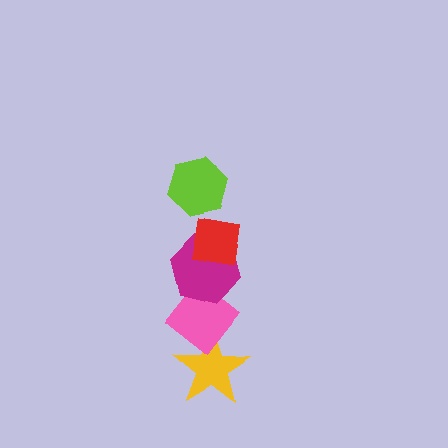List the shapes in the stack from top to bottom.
From top to bottom: the lime hexagon, the red square, the magenta hexagon, the pink diamond, the yellow star.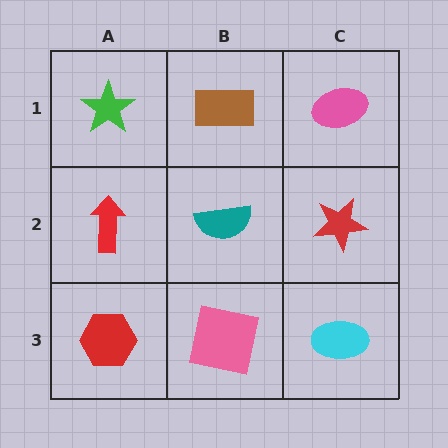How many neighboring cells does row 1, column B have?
3.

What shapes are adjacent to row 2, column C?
A pink ellipse (row 1, column C), a cyan ellipse (row 3, column C), a teal semicircle (row 2, column B).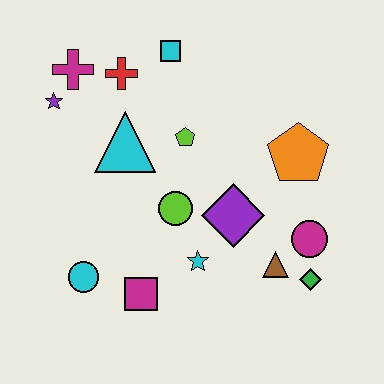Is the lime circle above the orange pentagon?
No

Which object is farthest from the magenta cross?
The green diamond is farthest from the magenta cross.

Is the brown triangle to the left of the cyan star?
No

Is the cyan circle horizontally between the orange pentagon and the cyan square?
No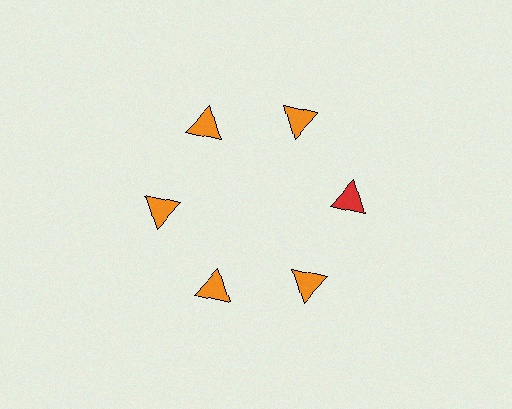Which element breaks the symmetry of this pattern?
The red triangle at roughly the 3 o'clock position breaks the symmetry. All other shapes are orange triangles.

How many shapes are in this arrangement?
There are 6 shapes arranged in a ring pattern.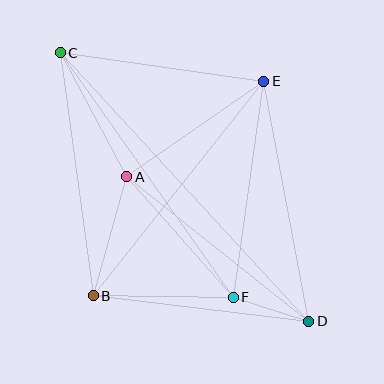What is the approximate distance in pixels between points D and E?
The distance between D and E is approximately 244 pixels.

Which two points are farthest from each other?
Points C and D are farthest from each other.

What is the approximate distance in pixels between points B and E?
The distance between B and E is approximately 274 pixels.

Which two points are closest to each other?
Points D and F are closest to each other.